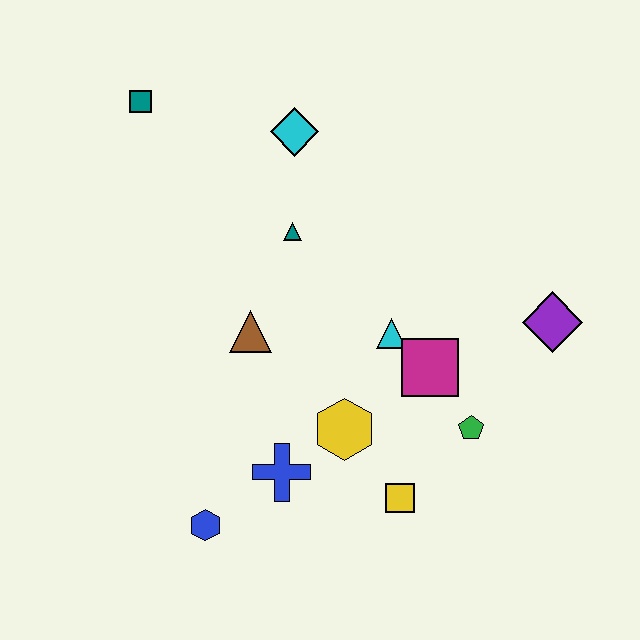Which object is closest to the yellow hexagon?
The blue cross is closest to the yellow hexagon.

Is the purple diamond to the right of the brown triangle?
Yes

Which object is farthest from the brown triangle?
The purple diamond is farthest from the brown triangle.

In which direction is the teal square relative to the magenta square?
The teal square is to the left of the magenta square.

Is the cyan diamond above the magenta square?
Yes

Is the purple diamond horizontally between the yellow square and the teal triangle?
No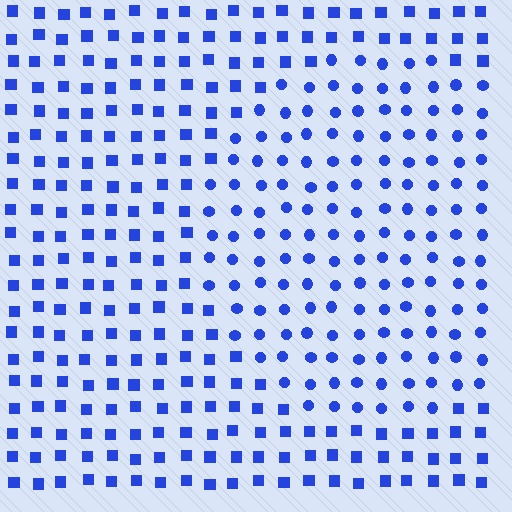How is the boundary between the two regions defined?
The boundary is defined by a change in element shape: circles inside vs. squares outside. All elements share the same color and spacing.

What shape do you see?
I see a circle.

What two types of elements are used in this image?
The image uses circles inside the circle region and squares outside it.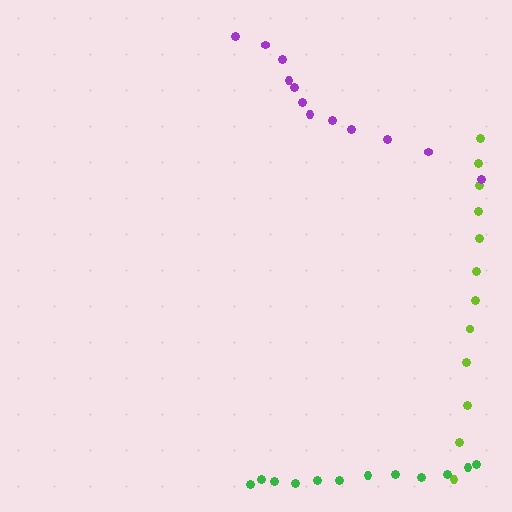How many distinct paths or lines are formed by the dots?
There are 3 distinct paths.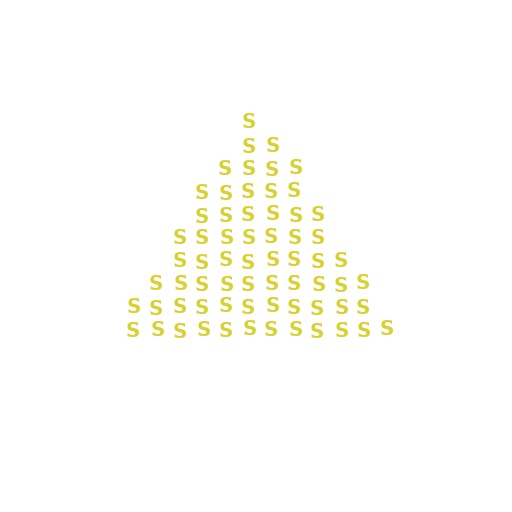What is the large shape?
The large shape is a triangle.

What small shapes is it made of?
It is made of small letter S's.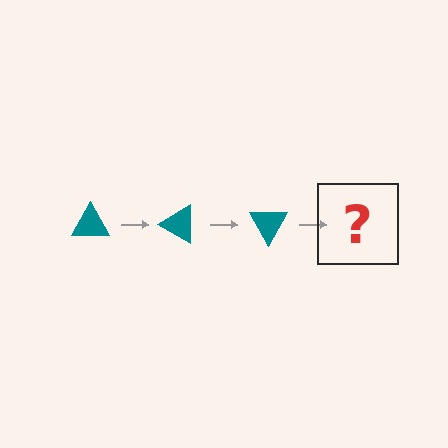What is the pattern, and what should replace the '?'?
The pattern is that the triangle rotates 30 degrees each step. The '?' should be a teal triangle rotated 90 degrees.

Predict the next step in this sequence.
The next step is a teal triangle rotated 90 degrees.